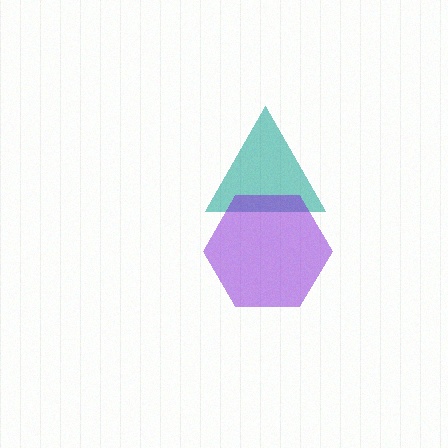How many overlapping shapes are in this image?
There are 2 overlapping shapes in the image.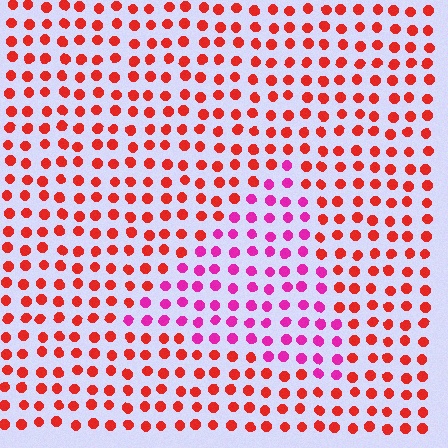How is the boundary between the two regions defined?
The boundary is defined purely by a slight shift in hue (about 45 degrees). Spacing, size, and orientation are identical on both sides.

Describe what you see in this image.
The image is filled with small red elements in a uniform arrangement. A triangle-shaped region is visible where the elements are tinted to a slightly different hue, forming a subtle color boundary.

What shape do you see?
I see a triangle.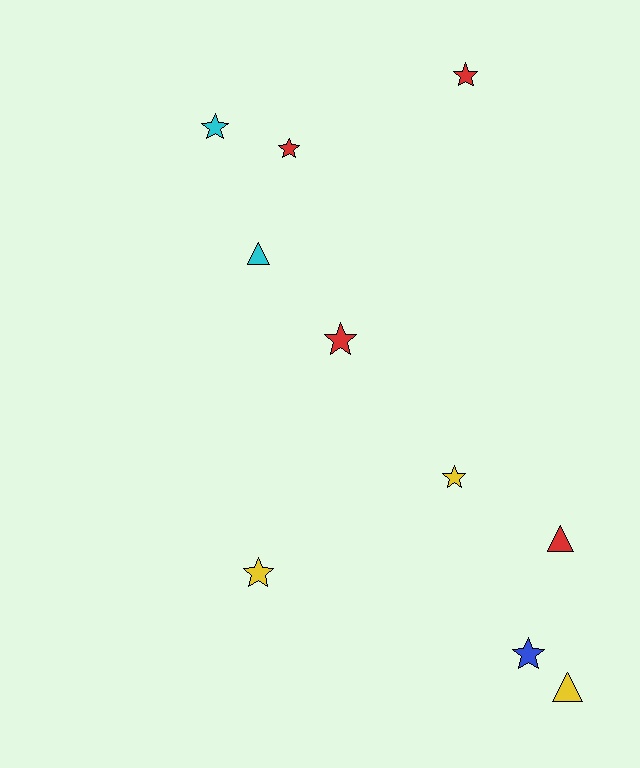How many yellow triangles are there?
There is 1 yellow triangle.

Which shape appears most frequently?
Star, with 7 objects.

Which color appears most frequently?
Red, with 4 objects.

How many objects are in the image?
There are 10 objects.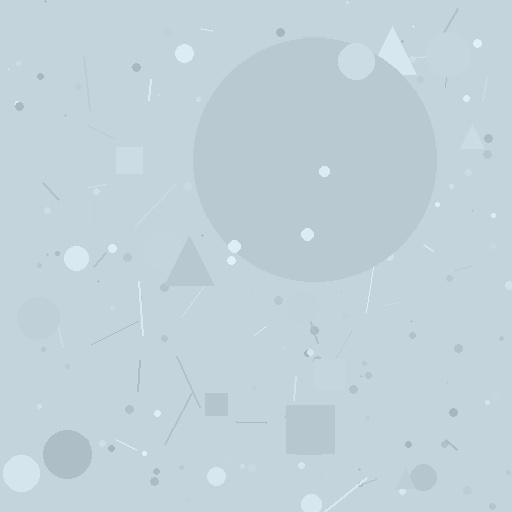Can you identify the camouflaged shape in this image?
The camouflaged shape is a circle.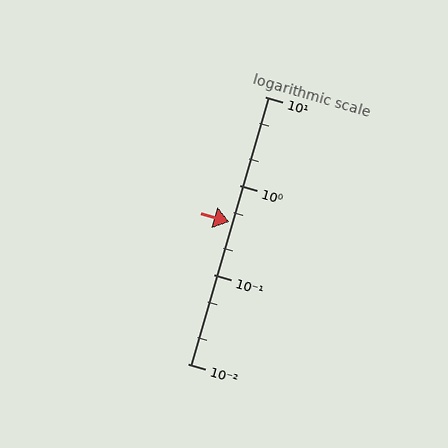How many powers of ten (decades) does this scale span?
The scale spans 3 decades, from 0.01 to 10.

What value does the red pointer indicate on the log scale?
The pointer indicates approximately 0.39.